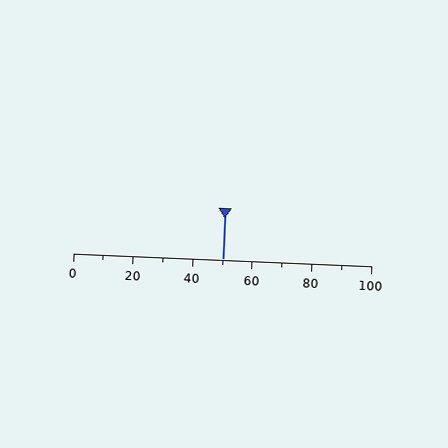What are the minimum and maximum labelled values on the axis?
The axis runs from 0 to 100.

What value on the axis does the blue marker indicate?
The marker indicates approximately 50.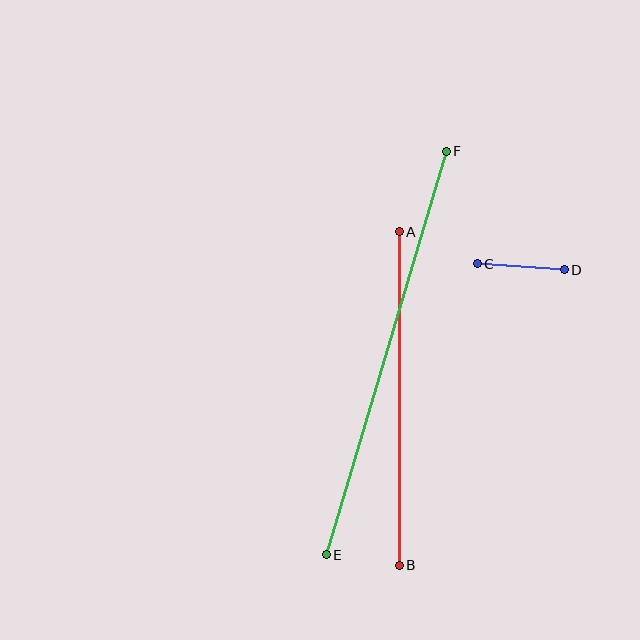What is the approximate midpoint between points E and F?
The midpoint is at approximately (386, 353) pixels.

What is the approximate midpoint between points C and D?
The midpoint is at approximately (521, 267) pixels.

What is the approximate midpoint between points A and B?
The midpoint is at approximately (399, 398) pixels.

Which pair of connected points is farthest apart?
Points E and F are farthest apart.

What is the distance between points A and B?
The distance is approximately 333 pixels.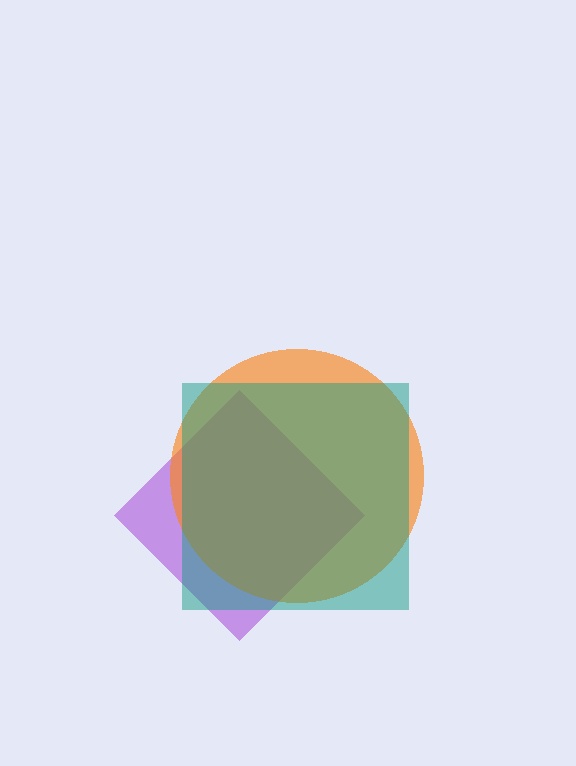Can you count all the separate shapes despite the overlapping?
Yes, there are 3 separate shapes.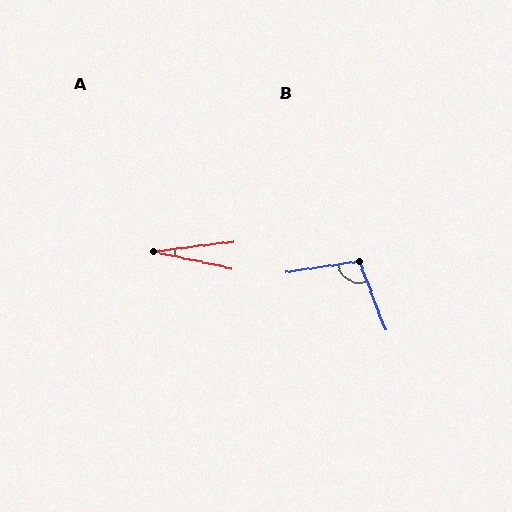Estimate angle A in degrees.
Approximately 19 degrees.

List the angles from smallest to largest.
A (19°), B (102°).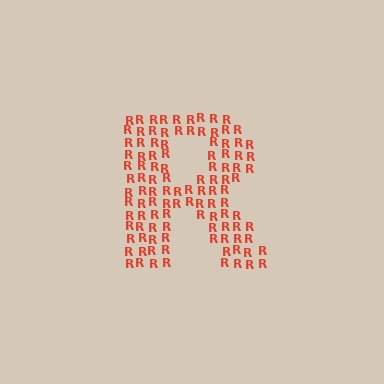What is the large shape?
The large shape is the letter R.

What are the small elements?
The small elements are letter R's.